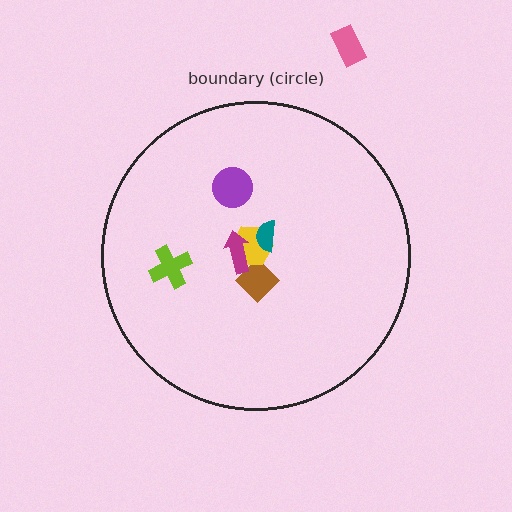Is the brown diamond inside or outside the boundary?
Inside.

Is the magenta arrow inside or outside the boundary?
Inside.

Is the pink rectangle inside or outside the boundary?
Outside.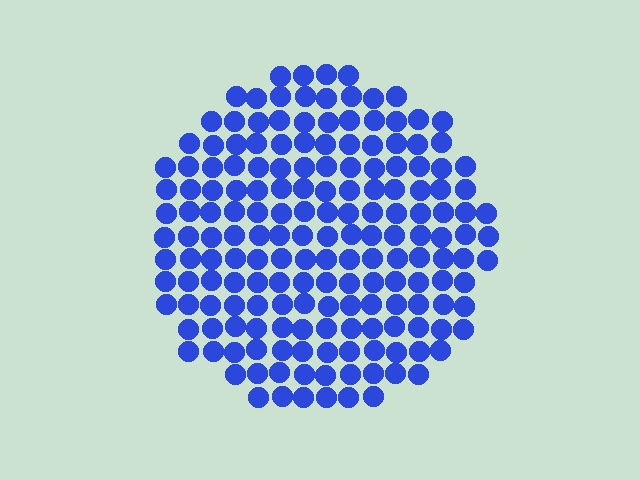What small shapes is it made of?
It is made of small circles.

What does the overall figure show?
The overall figure shows a circle.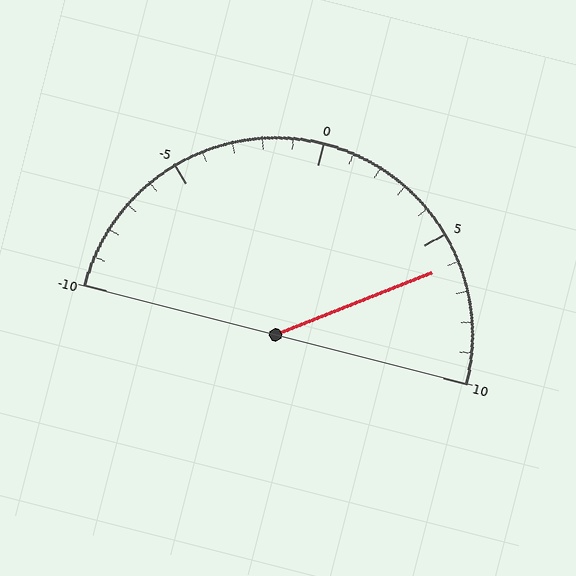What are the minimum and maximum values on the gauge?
The gauge ranges from -10 to 10.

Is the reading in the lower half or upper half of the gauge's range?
The reading is in the upper half of the range (-10 to 10).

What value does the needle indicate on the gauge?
The needle indicates approximately 6.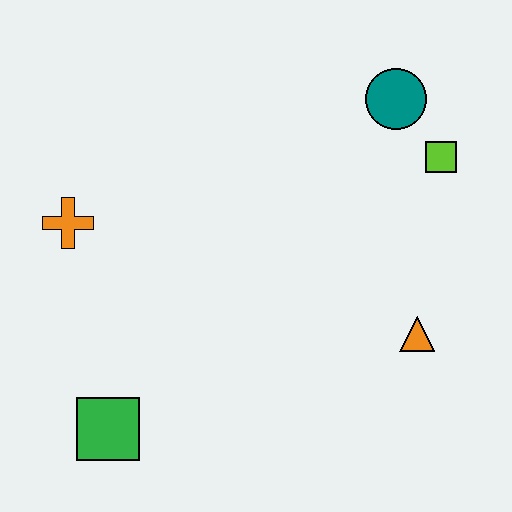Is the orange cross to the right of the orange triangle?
No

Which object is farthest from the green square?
The teal circle is farthest from the green square.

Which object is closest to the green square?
The orange cross is closest to the green square.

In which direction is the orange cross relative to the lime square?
The orange cross is to the left of the lime square.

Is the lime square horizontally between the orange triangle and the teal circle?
No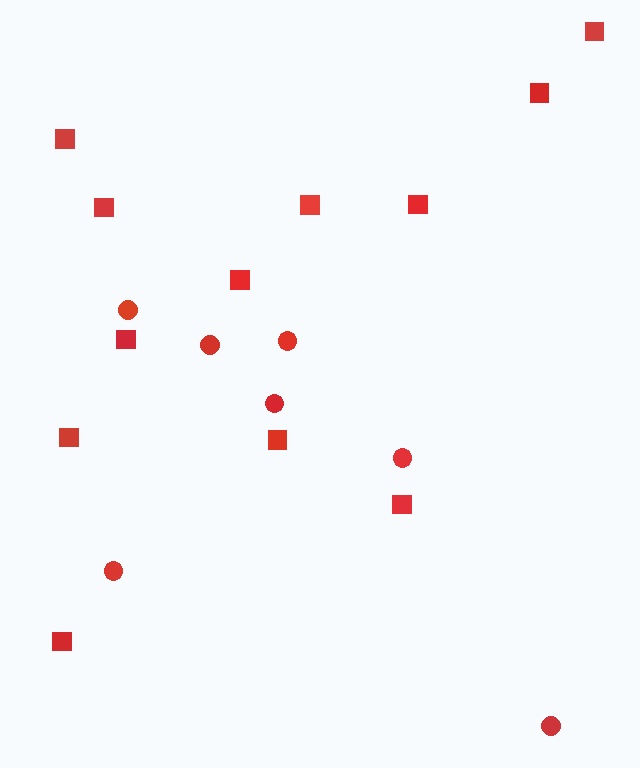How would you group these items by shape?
There are 2 groups: one group of circles (7) and one group of squares (12).